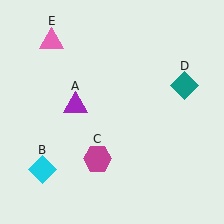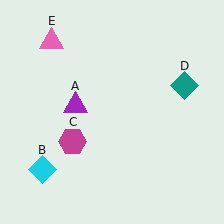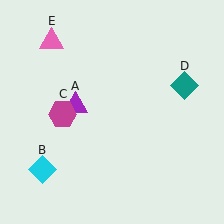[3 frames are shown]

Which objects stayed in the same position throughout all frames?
Purple triangle (object A) and cyan diamond (object B) and teal diamond (object D) and pink triangle (object E) remained stationary.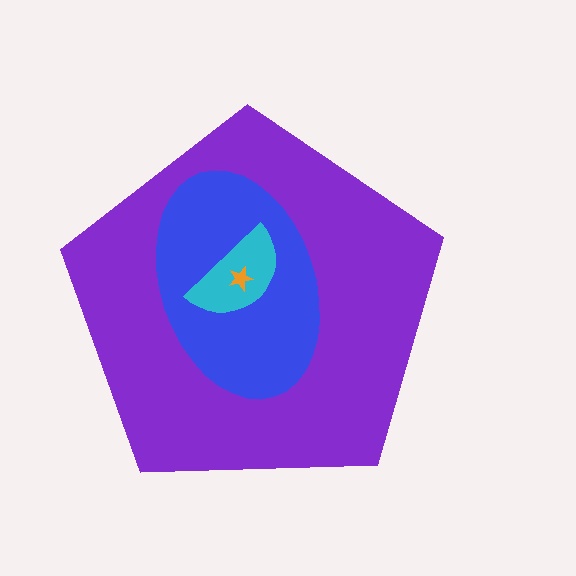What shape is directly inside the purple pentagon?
The blue ellipse.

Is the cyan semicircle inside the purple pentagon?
Yes.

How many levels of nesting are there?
4.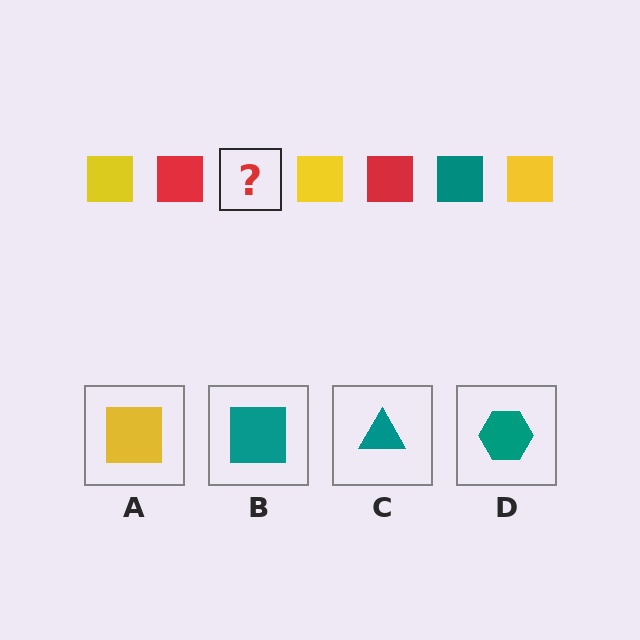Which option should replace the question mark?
Option B.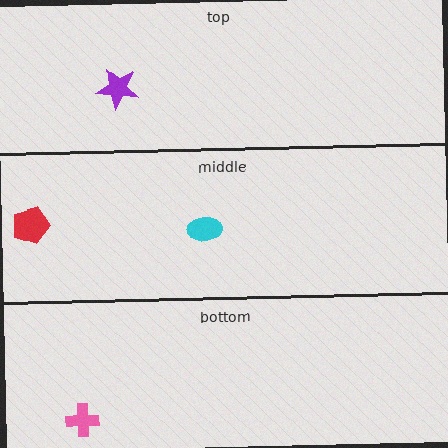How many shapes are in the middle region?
2.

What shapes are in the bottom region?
The pink cross.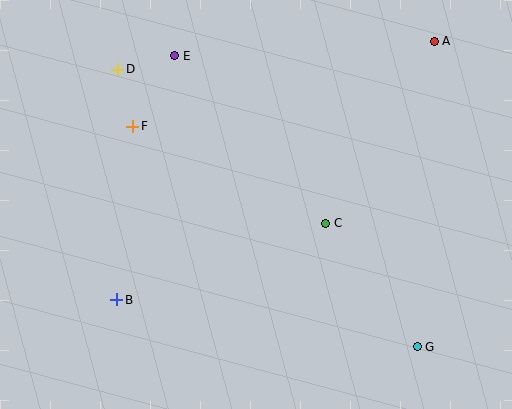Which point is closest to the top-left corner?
Point D is closest to the top-left corner.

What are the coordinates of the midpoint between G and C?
The midpoint between G and C is at (371, 285).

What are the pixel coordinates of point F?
Point F is at (133, 126).